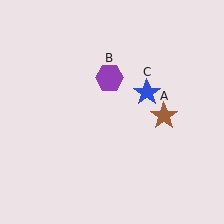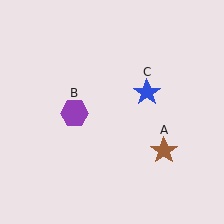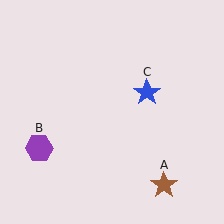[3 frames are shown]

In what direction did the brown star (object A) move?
The brown star (object A) moved down.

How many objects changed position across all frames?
2 objects changed position: brown star (object A), purple hexagon (object B).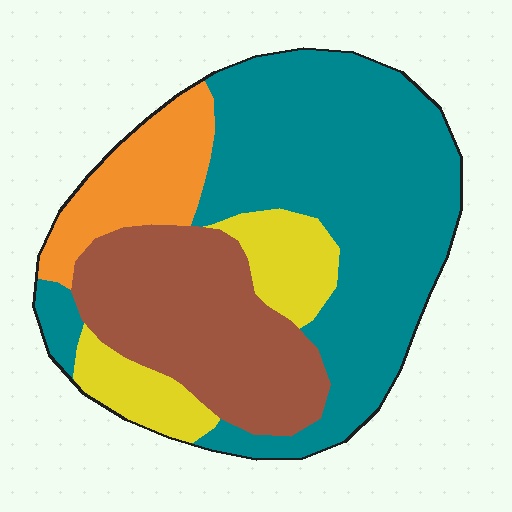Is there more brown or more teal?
Teal.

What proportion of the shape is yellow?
Yellow takes up less than a sixth of the shape.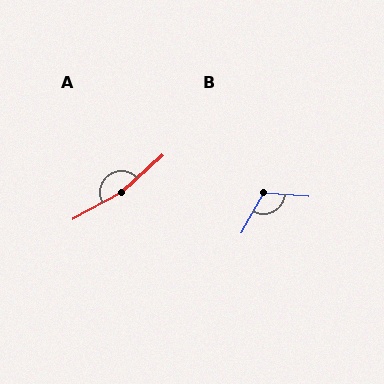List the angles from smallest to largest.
B (115°), A (166°).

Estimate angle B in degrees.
Approximately 115 degrees.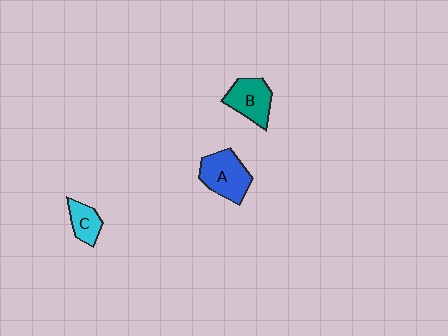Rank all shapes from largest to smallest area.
From largest to smallest: A (blue), B (teal), C (cyan).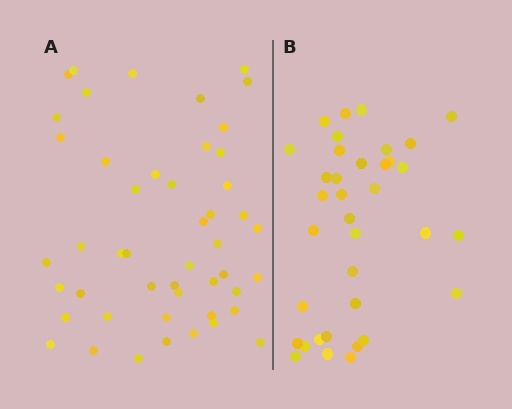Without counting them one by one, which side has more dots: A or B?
Region A (the left region) has more dots.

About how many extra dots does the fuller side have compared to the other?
Region A has roughly 12 or so more dots than region B.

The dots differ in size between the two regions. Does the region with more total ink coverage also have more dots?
No. Region B has more total ink coverage because its dots are larger, but region A actually contains more individual dots. Total area can be misleading — the number of items is what matters here.